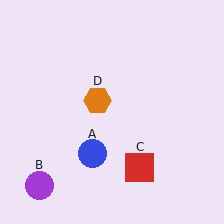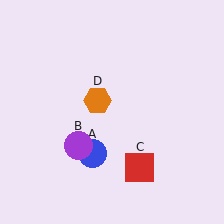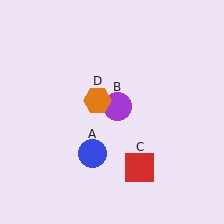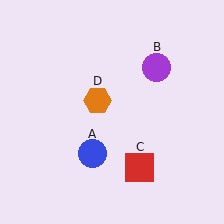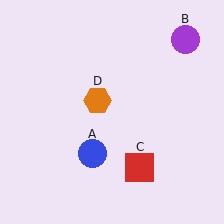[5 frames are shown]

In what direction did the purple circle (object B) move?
The purple circle (object B) moved up and to the right.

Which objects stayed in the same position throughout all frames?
Blue circle (object A) and red square (object C) and orange hexagon (object D) remained stationary.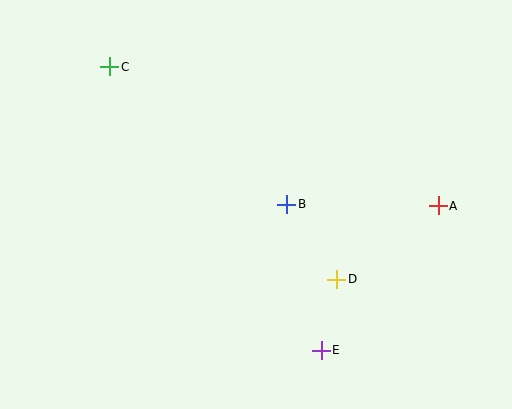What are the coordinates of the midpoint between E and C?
The midpoint between E and C is at (216, 208).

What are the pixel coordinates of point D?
Point D is at (337, 279).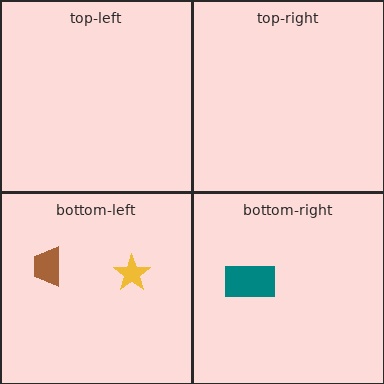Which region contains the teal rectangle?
The bottom-right region.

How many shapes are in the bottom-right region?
1.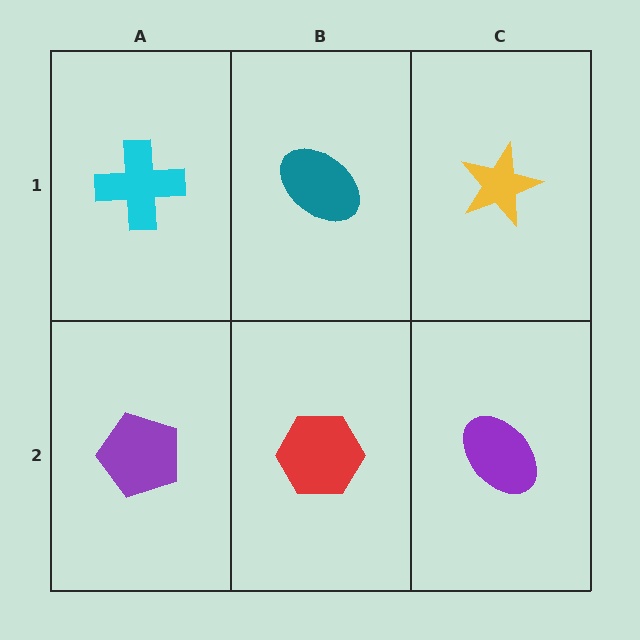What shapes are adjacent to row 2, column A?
A cyan cross (row 1, column A), a red hexagon (row 2, column B).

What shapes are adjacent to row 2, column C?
A yellow star (row 1, column C), a red hexagon (row 2, column B).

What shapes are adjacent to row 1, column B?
A red hexagon (row 2, column B), a cyan cross (row 1, column A), a yellow star (row 1, column C).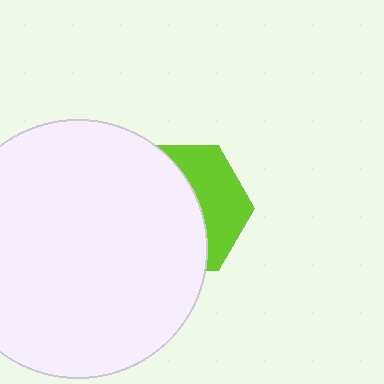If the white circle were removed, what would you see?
You would see the complete lime hexagon.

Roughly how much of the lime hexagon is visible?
A small part of it is visible (roughly 38%).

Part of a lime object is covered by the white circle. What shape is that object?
It is a hexagon.